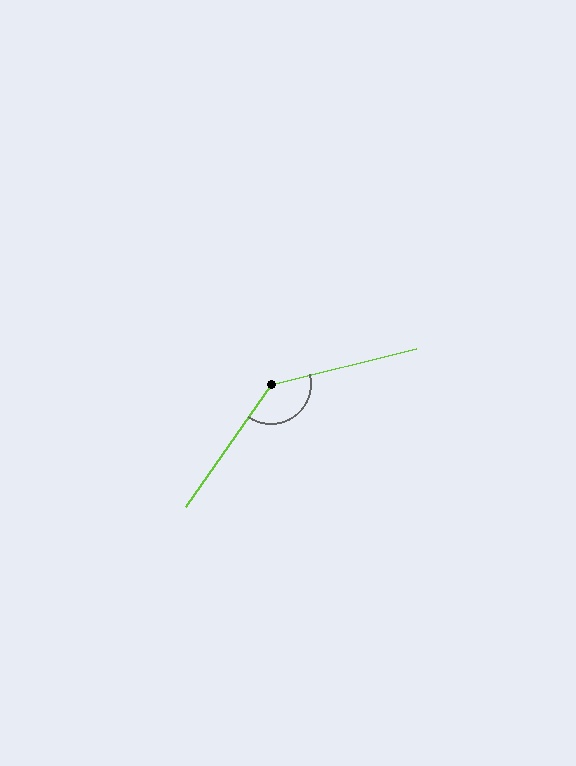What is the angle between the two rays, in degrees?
Approximately 139 degrees.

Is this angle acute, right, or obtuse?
It is obtuse.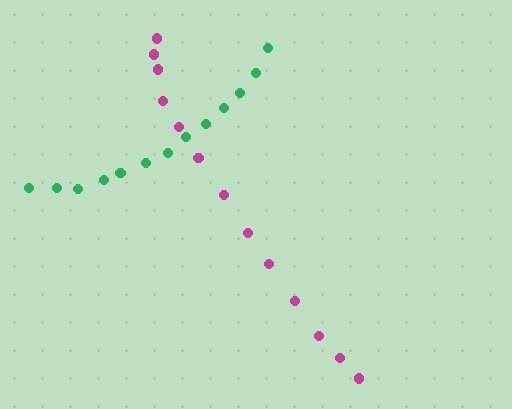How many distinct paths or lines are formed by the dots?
There are 2 distinct paths.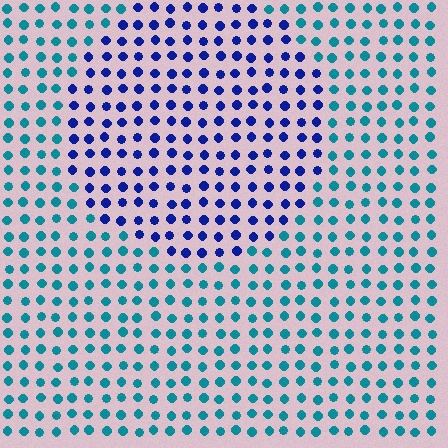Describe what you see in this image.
The image is filled with small teal elements in a uniform arrangement. A circle-shaped region is visible where the elements are tinted to a slightly different hue, forming a subtle color boundary.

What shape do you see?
I see a circle.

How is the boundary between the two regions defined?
The boundary is defined purely by a slight shift in hue (about 48 degrees). Spacing, size, and orientation are identical on both sides.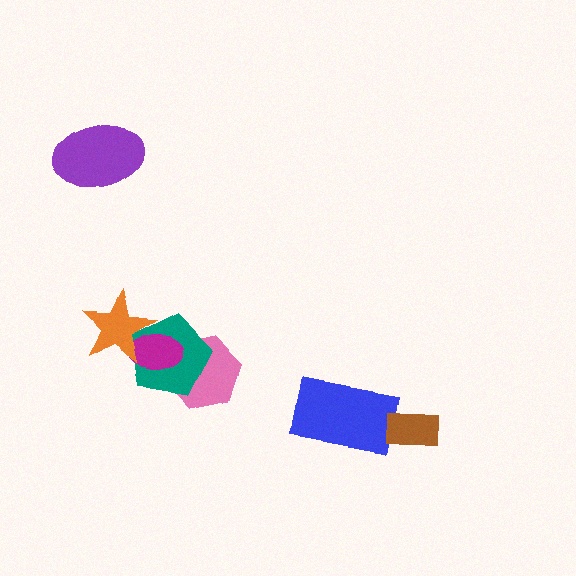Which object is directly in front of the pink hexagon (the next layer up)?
The teal pentagon is directly in front of the pink hexagon.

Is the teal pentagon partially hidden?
Yes, it is partially covered by another shape.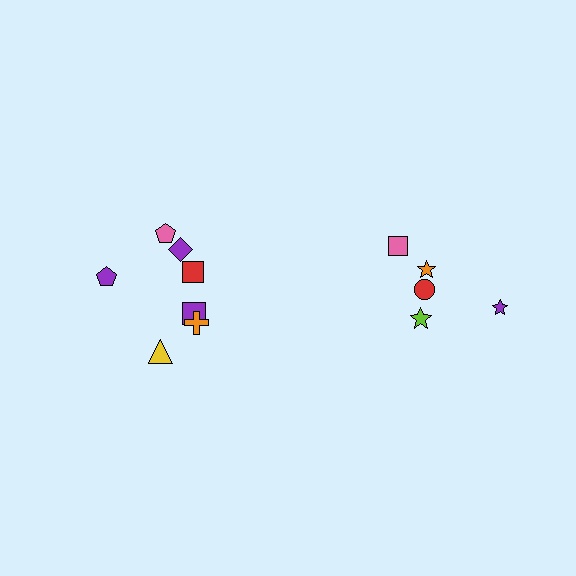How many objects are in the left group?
There are 7 objects.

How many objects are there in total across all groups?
There are 12 objects.